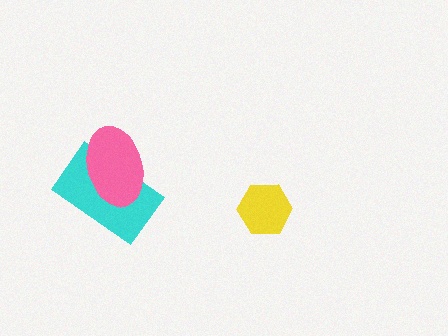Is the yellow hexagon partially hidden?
No, no other shape covers it.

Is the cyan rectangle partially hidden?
Yes, it is partially covered by another shape.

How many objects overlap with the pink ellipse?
1 object overlaps with the pink ellipse.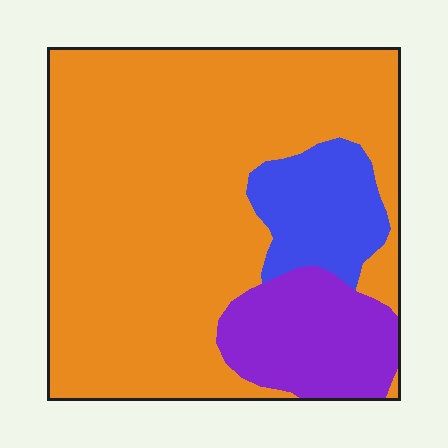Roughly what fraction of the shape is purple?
Purple takes up about one sixth (1/6) of the shape.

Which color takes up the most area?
Orange, at roughly 75%.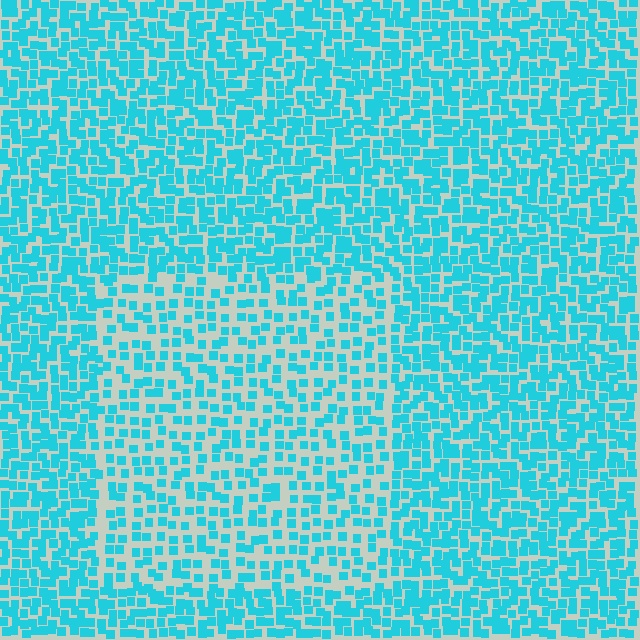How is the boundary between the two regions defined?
The boundary is defined by a change in element density (approximately 1.7x ratio). All elements are the same color, size, and shape.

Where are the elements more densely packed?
The elements are more densely packed outside the rectangle boundary.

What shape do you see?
I see a rectangle.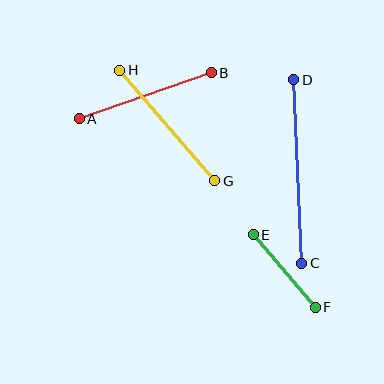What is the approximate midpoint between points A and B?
The midpoint is at approximately (145, 96) pixels.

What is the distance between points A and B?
The distance is approximately 140 pixels.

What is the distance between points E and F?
The distance is approximately 95 pixels.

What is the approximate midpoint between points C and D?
The midpoint is at approximately (298, 171) pixels.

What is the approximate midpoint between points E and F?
The midpoint is at approximately (284, 271) pixels.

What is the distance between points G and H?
The distance is approximately 146 pixels.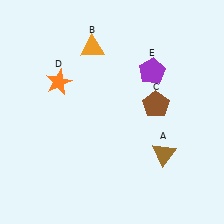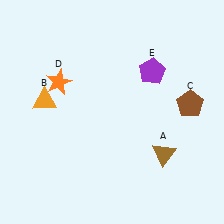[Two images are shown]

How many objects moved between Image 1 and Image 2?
2 objects moved between the two images.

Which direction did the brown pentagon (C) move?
The brown pentagon (C) moved right.